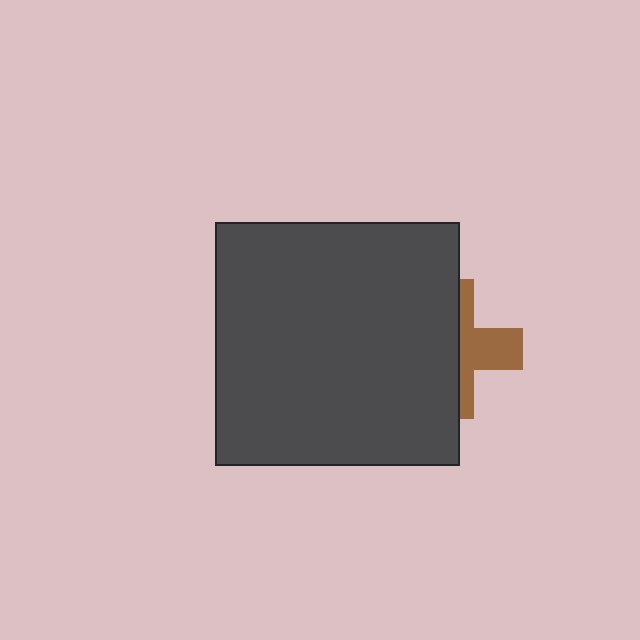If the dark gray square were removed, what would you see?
You would see the complete brown cross.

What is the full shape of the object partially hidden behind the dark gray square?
The partially hidden object is a brown cross.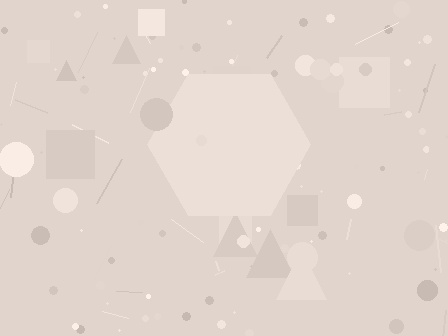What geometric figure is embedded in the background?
A hexagon is embedded in the background.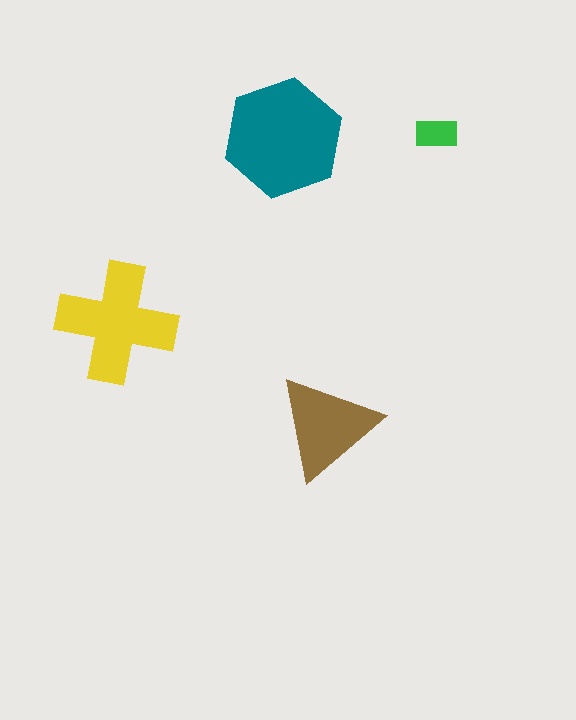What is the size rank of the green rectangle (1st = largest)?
4th.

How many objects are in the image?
There are 4 objects in the image.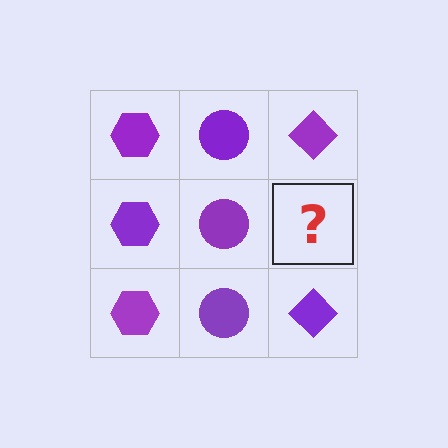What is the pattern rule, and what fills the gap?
The rule is that each column has a consistent shape. The gap should be filled with a purple diamond.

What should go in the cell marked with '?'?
The missing cell should contain a purple diamond.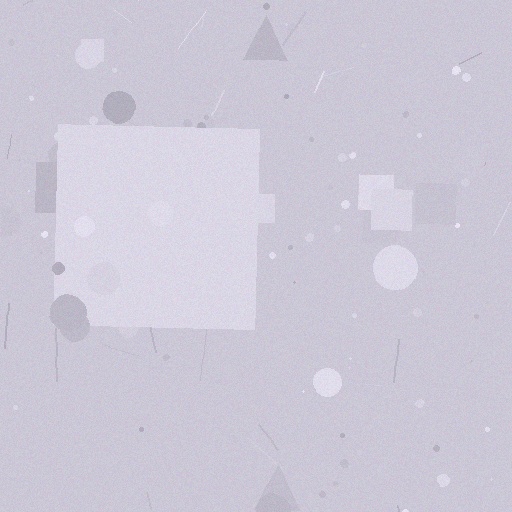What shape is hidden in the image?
A square is hidden in the image.